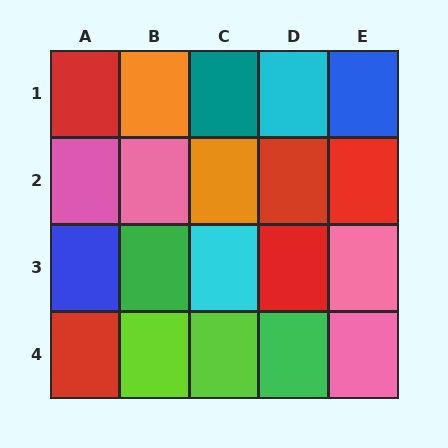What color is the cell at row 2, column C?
Orange.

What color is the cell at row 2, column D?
Red.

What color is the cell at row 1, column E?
Blue.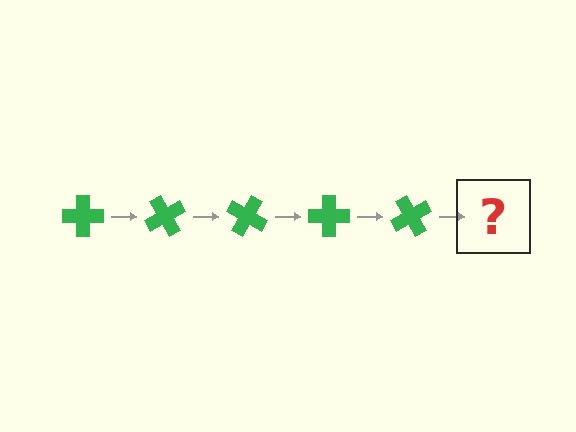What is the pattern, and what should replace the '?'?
The pattern is that the cross rotates 60 degrees each step. The '?' should be a green cross rotated 300 degrees.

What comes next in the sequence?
The next element should be a green cross rotated 300 degrees.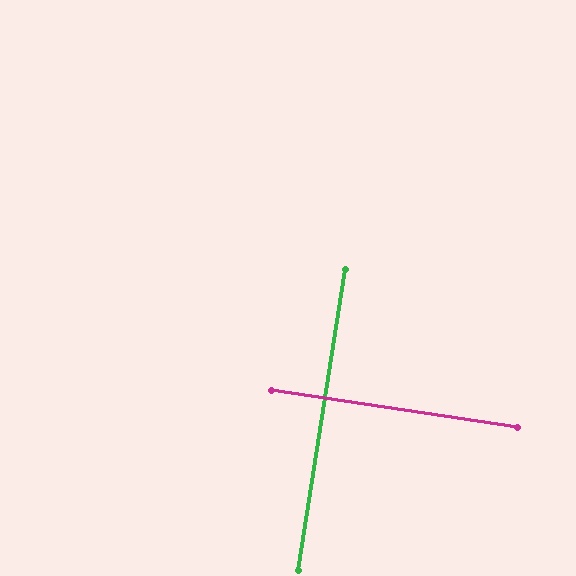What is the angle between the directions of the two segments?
Approximately 90 degrees.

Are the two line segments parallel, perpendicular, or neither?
Perpendicular — they meet at approximately 90°.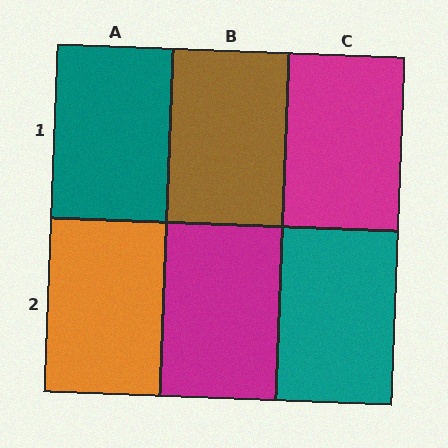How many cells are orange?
1 cell is orange.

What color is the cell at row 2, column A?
Orange.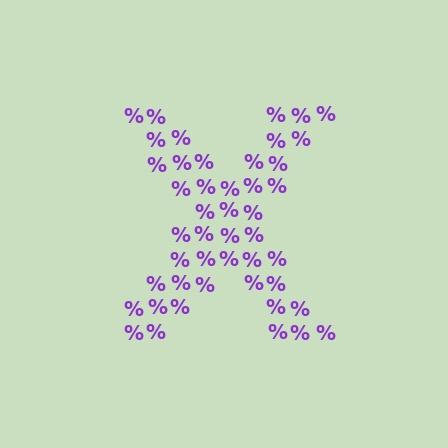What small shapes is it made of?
It is made of small percent signs.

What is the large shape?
The large shape is the letter X.